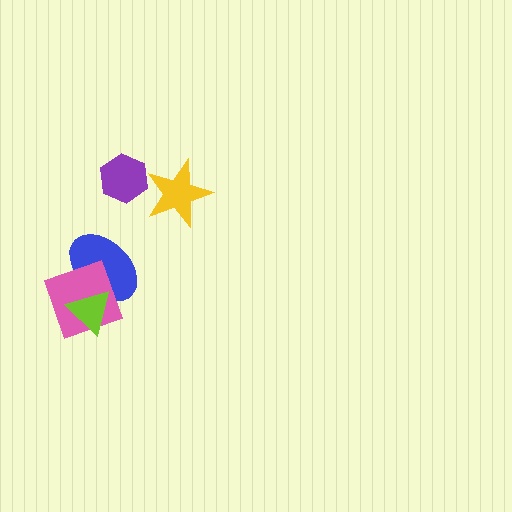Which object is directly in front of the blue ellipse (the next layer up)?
The pink diamond is directly in front of the blue ellipse.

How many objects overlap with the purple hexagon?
0 objects overlap with the purple hexagon.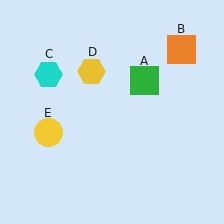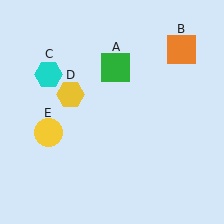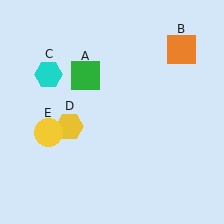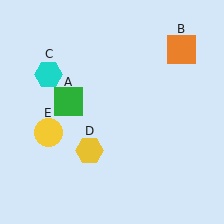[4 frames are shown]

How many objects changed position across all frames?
2 objects changed position: green square (object A), yellow hexagon (object D).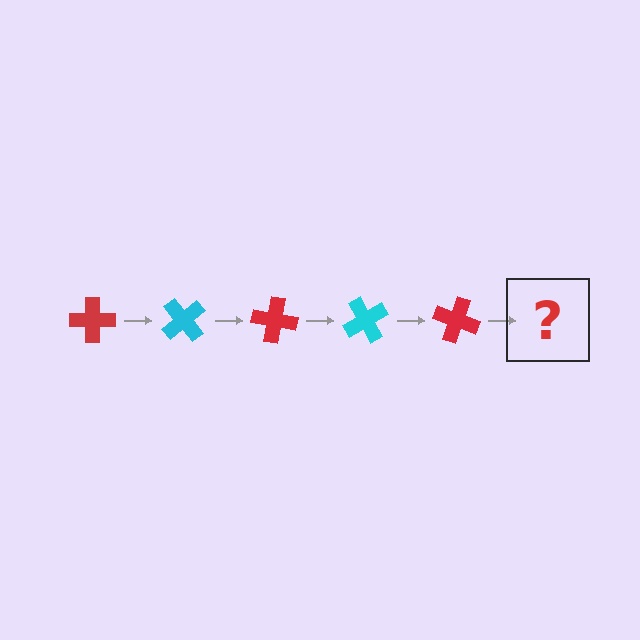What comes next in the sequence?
The next element should be a cyan cross, rotated 250 degrees from the start.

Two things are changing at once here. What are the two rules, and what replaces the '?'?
The two rules are that it rotates 50 degrees each step and the color cycles through red and cyan. The '?' should be a cyan cross, rotated 250 degrees from the start.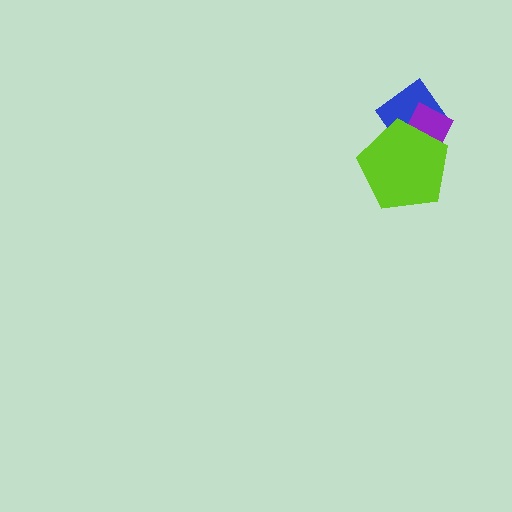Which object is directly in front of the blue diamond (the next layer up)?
The purple diamond is directly in front of the blue diamond.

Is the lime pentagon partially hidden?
No, no other shape covers it.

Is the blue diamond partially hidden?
Yes, it is partially covered by another shape.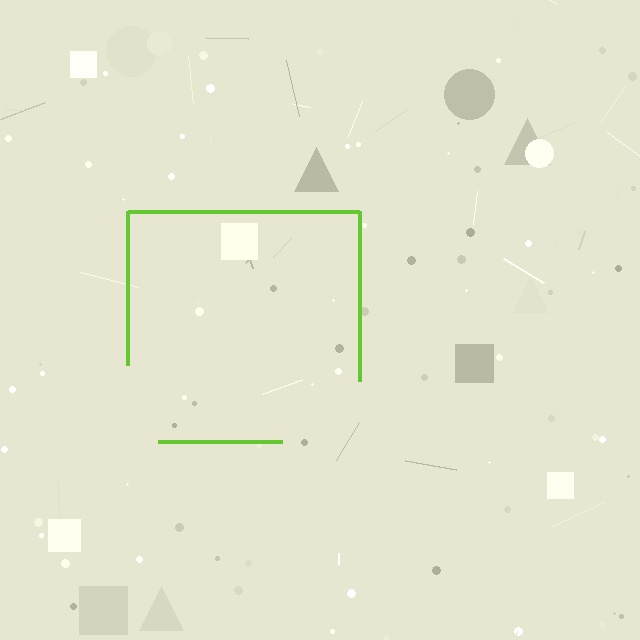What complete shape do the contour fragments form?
The contour fragments form a square.